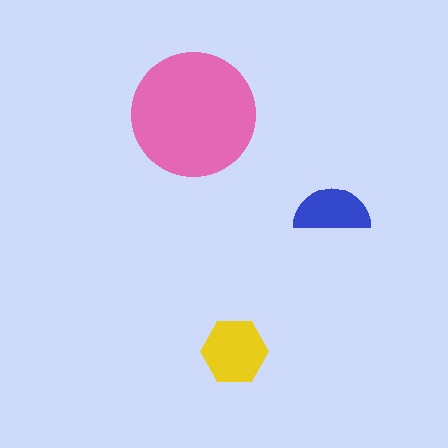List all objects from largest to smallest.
The pink circle, the yellow hexagon, the blue semicircle.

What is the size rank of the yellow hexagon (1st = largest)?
2nd.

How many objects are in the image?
There are 3 objects in the image.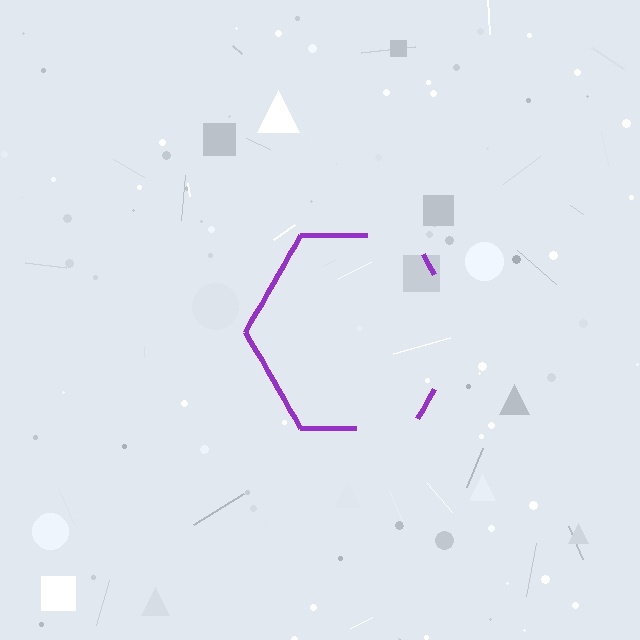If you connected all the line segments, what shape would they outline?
They would outline a hexagon.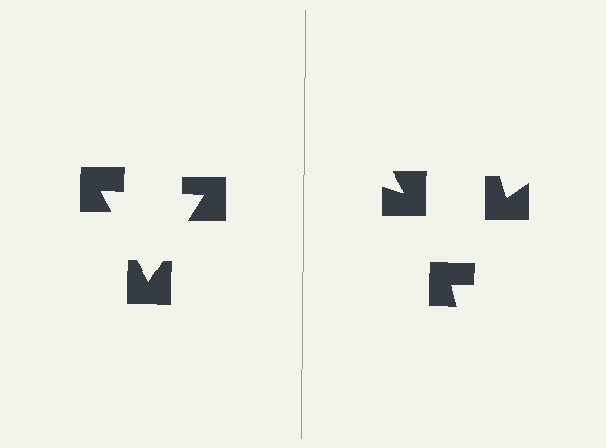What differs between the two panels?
The notched squares are positioned identically on both sides; only the wedge orientations differ. On the left they align to a triangle; on the right they are misaligned.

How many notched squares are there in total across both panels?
6 — 3 on each side.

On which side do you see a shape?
An illusory triangle appears on the left side. On the right side the wedge cuts are rotated, so no coherent shape forms.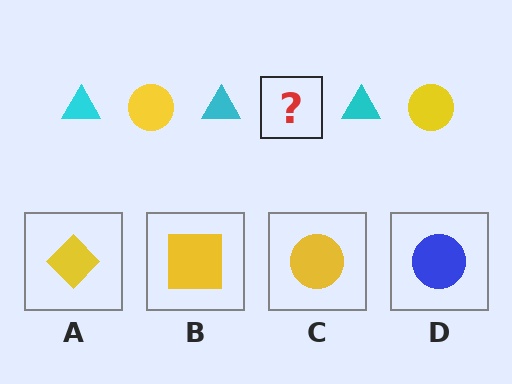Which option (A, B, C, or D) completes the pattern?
C.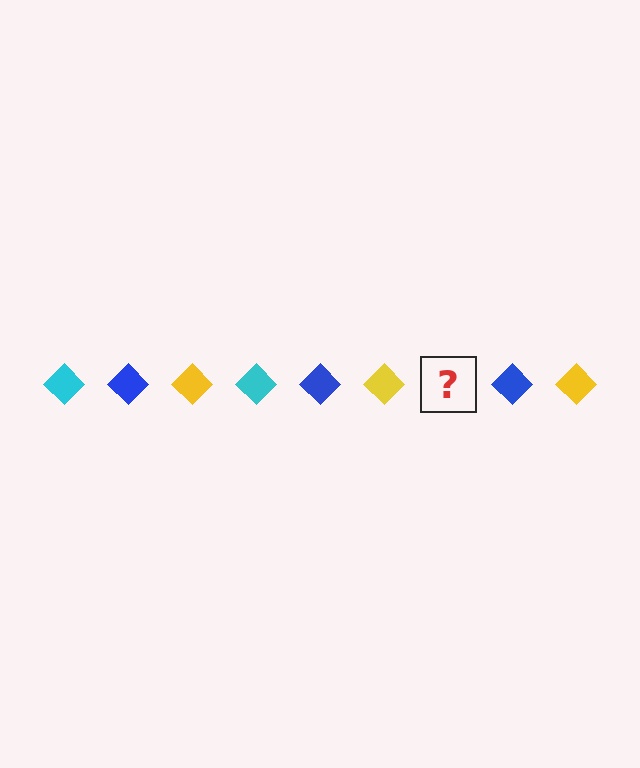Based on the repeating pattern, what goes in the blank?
The blank should be a cyan diamond.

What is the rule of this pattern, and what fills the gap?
The rule is that the pattern cycles through cyan, blue, yellow diamonds. The gap should be filled with a cyan diamond.